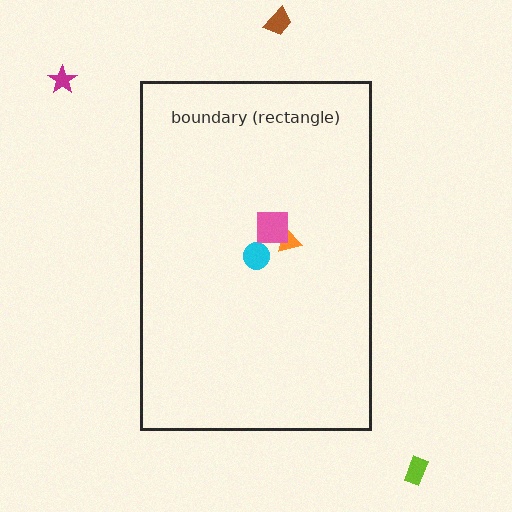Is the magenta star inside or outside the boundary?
Outside.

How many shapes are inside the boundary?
3 inside, 3 outside.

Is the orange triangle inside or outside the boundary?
Inside.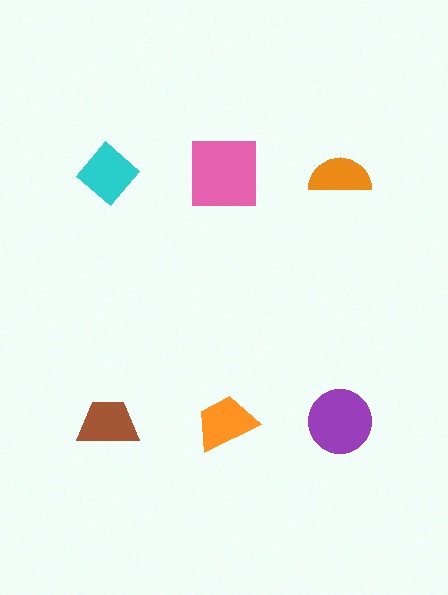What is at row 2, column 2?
An orange trapezoid.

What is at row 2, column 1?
A brown trapezoid.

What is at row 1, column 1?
A cyan diamond.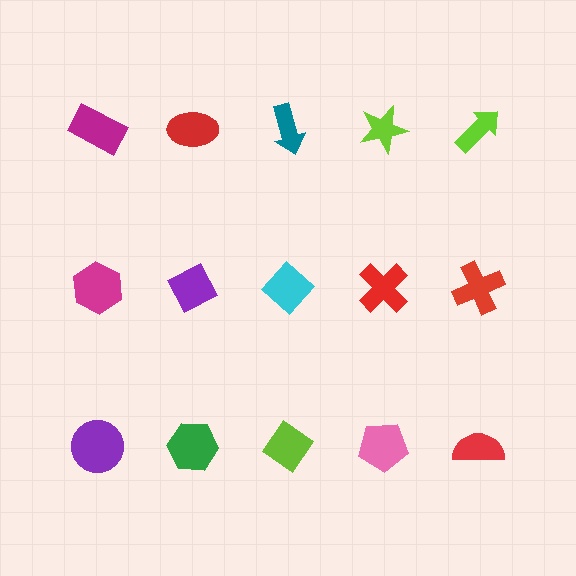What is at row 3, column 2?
A green hexagon.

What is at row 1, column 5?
A lime arrow.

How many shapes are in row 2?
5 shapes.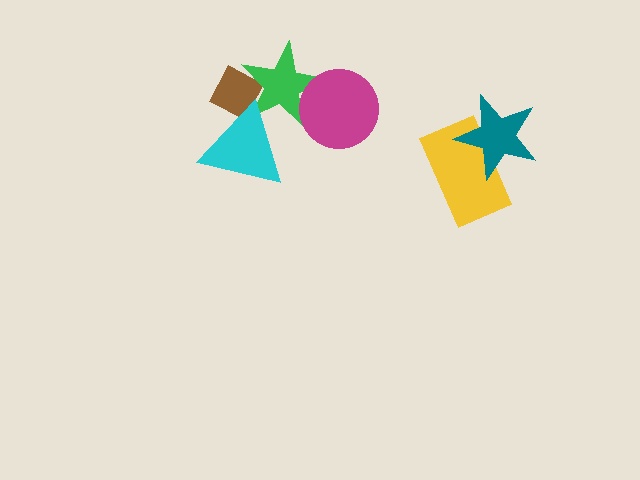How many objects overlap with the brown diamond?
2 objects overlap with the brown diamond.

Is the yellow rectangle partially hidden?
Yes, it is partially covered by another shape.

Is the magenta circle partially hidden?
No, no other shape covers it.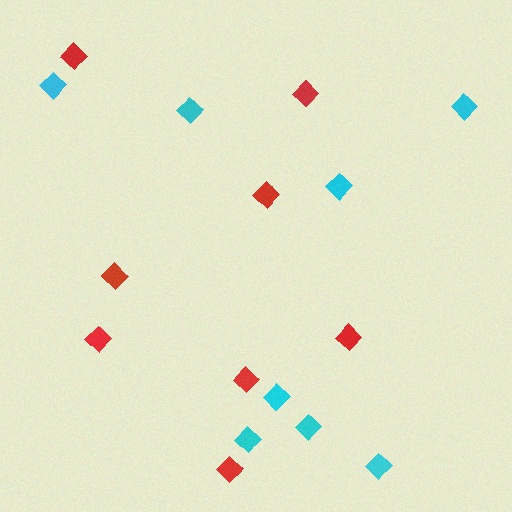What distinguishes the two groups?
There are 2 groups: one group of red diamonds (8) and one group of cyan diamonds (8).